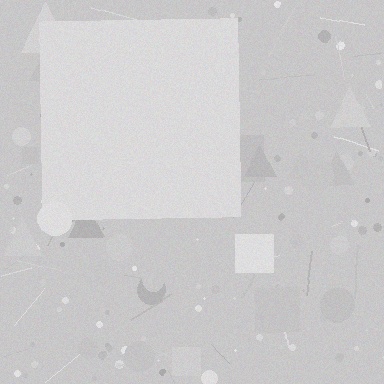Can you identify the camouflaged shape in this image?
The camouflaged shape is a square.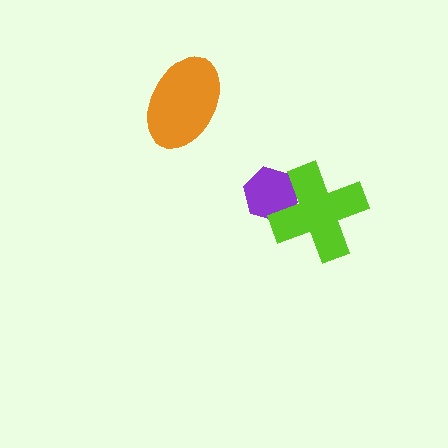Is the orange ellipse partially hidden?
No, no other shape covers it.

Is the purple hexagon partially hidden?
Yes, it is partially covered by another shape.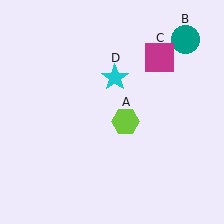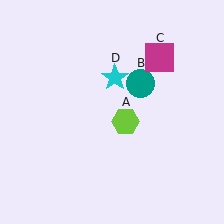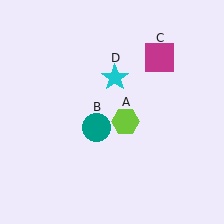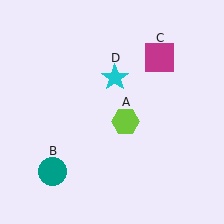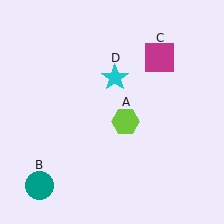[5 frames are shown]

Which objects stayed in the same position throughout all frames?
Lime hexagon (object A) and magenta square (object C) and cyan star (object D) remained stationary.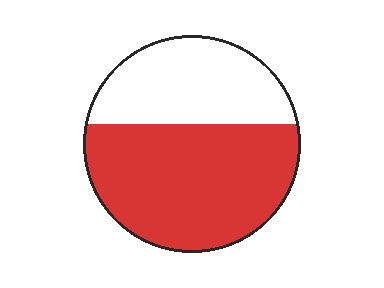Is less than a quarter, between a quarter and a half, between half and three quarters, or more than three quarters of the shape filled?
Between half and three quarters.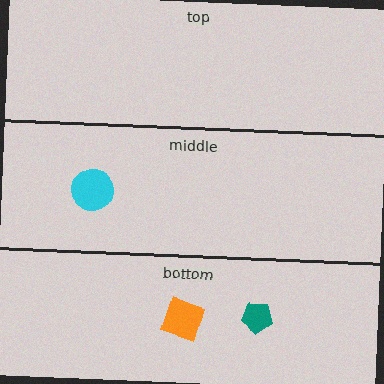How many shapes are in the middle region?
1.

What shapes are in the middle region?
The cyan circle.